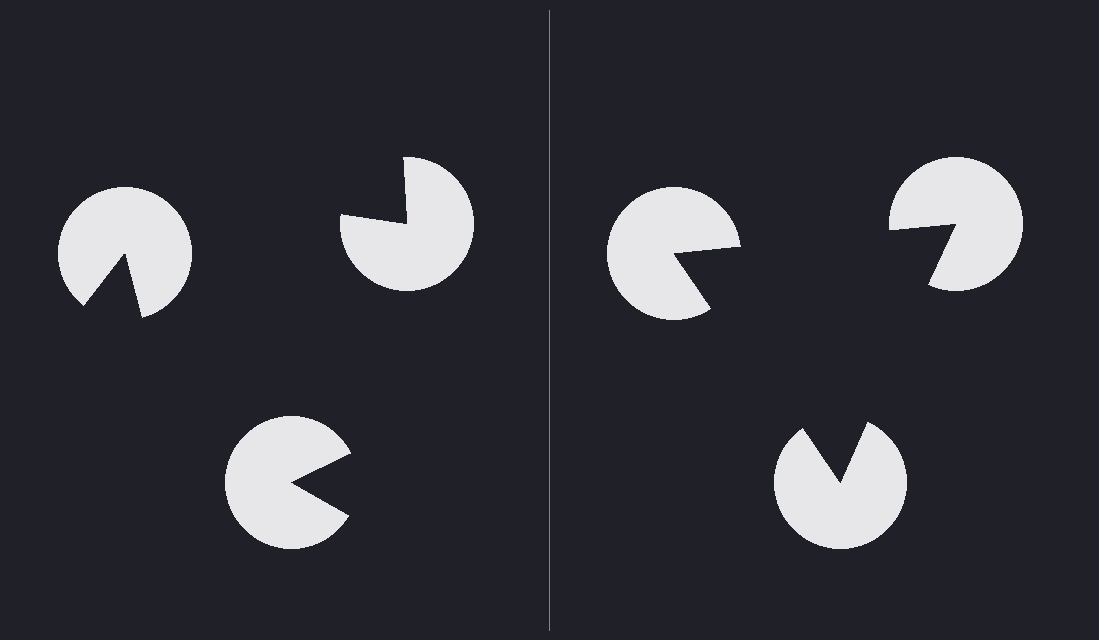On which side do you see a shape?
An illusory triangle appears on the right side. On the left side the wedge cuts are rotated, so no coherent shape forms.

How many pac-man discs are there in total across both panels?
6 — 3 on each side.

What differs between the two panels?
The pac-man discs are positioned identically on both sides; only the wedge orientations differ. On the right they align to a triangle; on the left they are misaligned.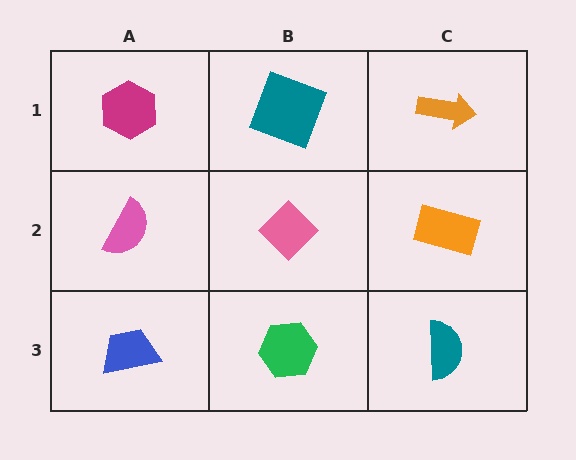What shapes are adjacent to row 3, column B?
A pink diamond (row 2, column B), a blue trapezoid (row 3, column A), a teal semicircle (row 3, column C).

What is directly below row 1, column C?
An orange rectangle.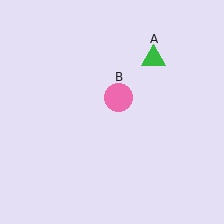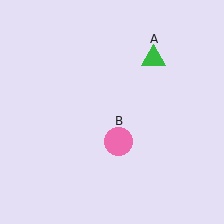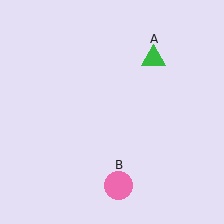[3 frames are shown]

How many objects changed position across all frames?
1 object changed position: pink circle (object B).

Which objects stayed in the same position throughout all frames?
Green triangle (object A) remained stationary.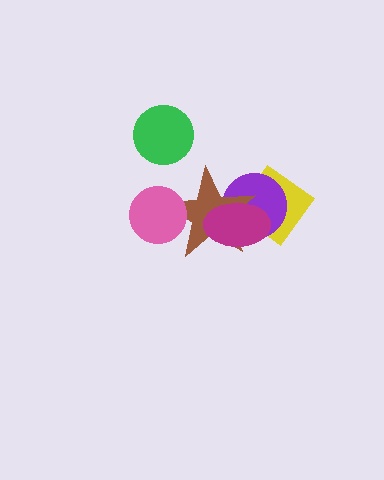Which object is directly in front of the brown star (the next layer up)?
The magenta ellipse is directly in front of the brown star.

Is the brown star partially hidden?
Yes, it is partially covered by another shape.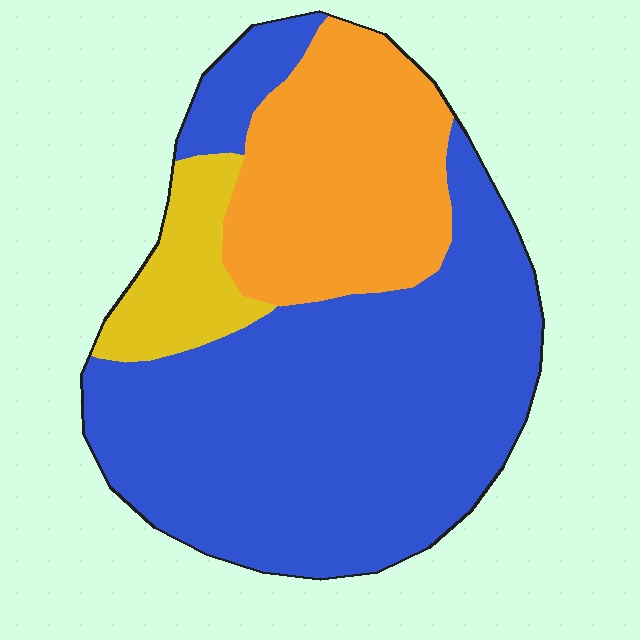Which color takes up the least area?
Yellow, at roughly 10%.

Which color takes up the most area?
Blue, at roughly 65%.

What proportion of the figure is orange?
Orange takes up about one quarter (1/4) of the figure.